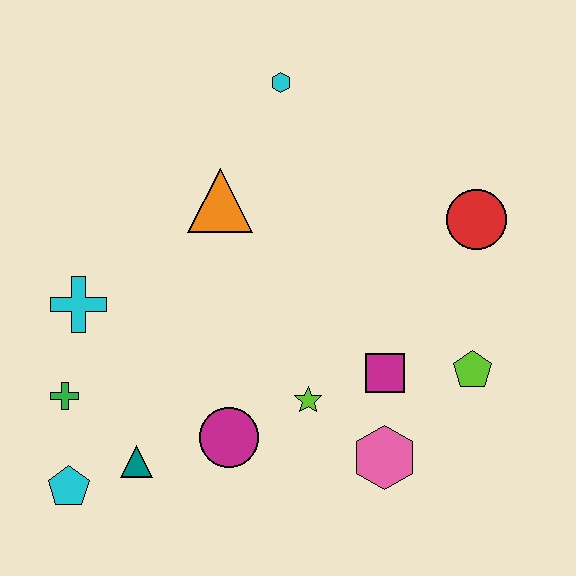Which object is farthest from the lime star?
The cyan hexagon is farthest from the lime star.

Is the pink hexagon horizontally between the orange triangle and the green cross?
No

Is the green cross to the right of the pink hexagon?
No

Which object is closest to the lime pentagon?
The magenta square is closest to the lime pentagon.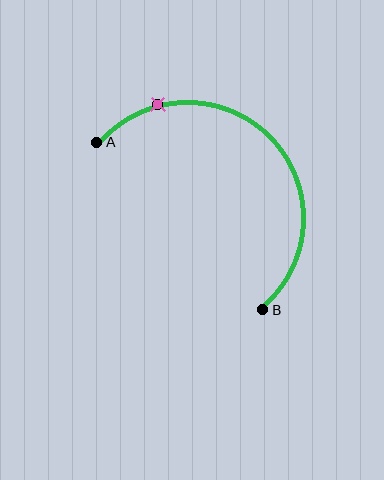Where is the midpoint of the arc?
The arc midpoint is the point on the curve farthest from the straight line joining A and B. It sits above and to the right of that line.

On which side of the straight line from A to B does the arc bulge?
The arc bulges above and to the right of the straight line connecting A and B.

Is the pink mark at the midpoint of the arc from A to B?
No. The pink mark lies on the arc but is closer to endpoint A. The arc midpoint would be at the point on the curve equidistant along the arc from both A and B.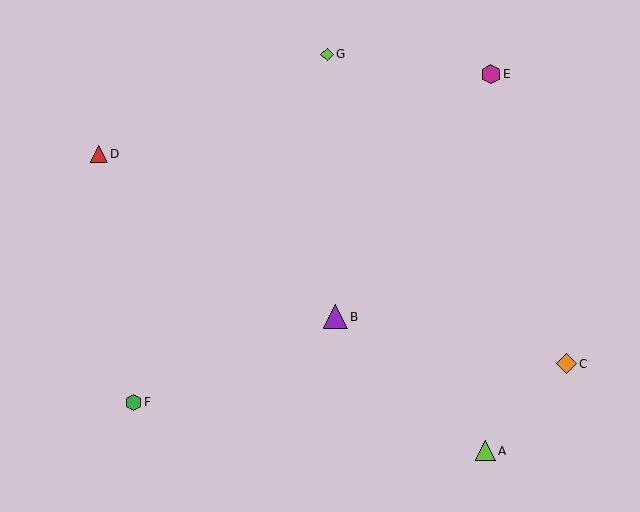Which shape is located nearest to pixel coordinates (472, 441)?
The lime triangle (labeled A) at (485, 451) is nearest to that location.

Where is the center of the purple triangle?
The center of the purple triangle is at (335, 317).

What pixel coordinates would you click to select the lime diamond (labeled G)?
Click at (327, 54) to select the lime diamond G.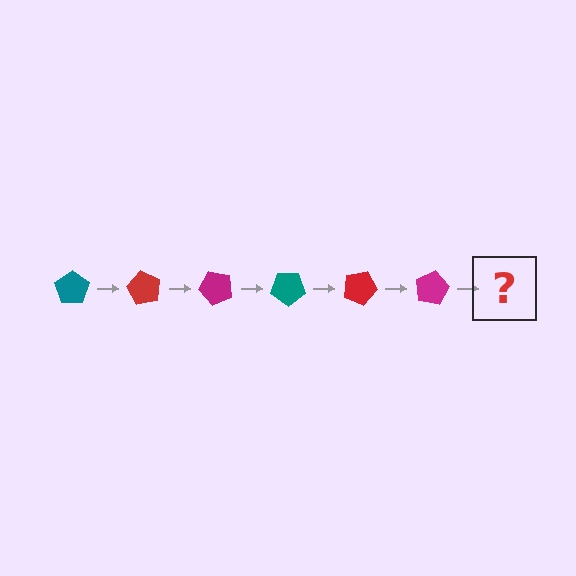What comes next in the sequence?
The next element should be a teal pentagon, rotated 360 degrees from the start.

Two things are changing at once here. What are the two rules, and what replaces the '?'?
The two rules are that it rotates 60 degrees each step and the color cycles through teal, red, and magenta. The '?' should be a teal pentagon, rotated 360 degrees from the start.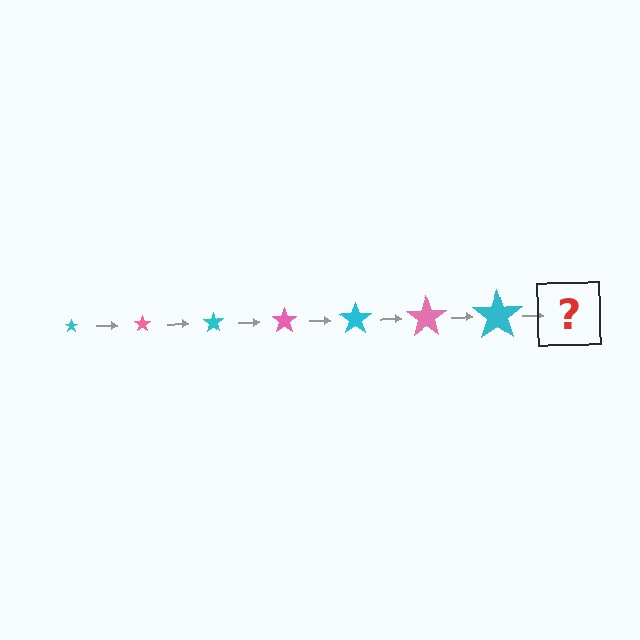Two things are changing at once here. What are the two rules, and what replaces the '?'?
The two rules are that the star grows larger each step and the color cycles through cyan and pink. The '?' should be a pink star, larger than the previous one.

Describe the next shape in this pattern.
It should be a pink star, larger than the previous one.